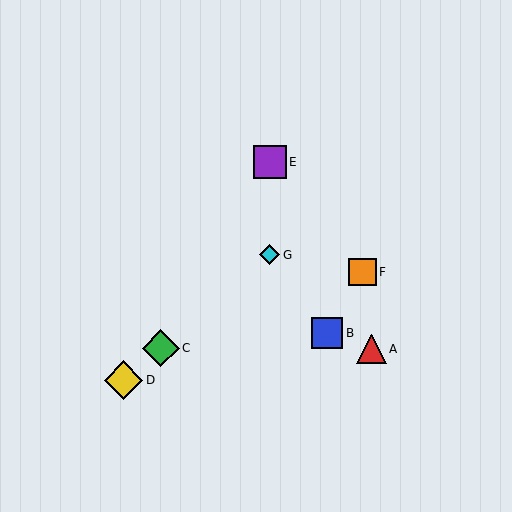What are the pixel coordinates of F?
Object F is at (362, 272).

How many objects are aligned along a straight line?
3 objects (C, D, G) are aligned along a straight line.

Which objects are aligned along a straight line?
Objects C, D, G are aligned along a straight line.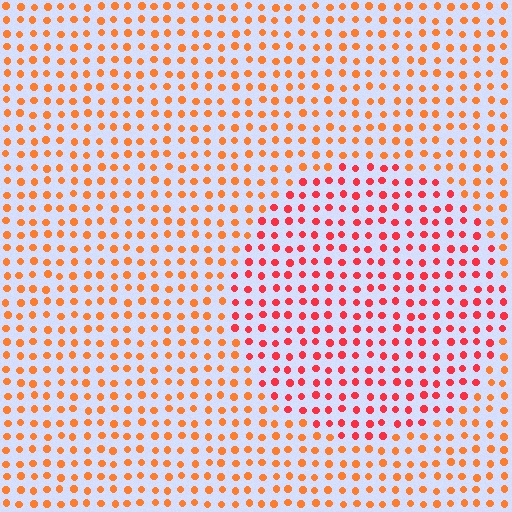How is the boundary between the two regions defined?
The boundary is defined purely by a slight shift in hue (about 29 degrees). Spacing, size, and orientation are identical on both sides.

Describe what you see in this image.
The image is filled with small orange elements in a uniform arrangement. A circle-shaped region is visible where the elements are tinted to a slightly different hue, forming a subtle color boundary.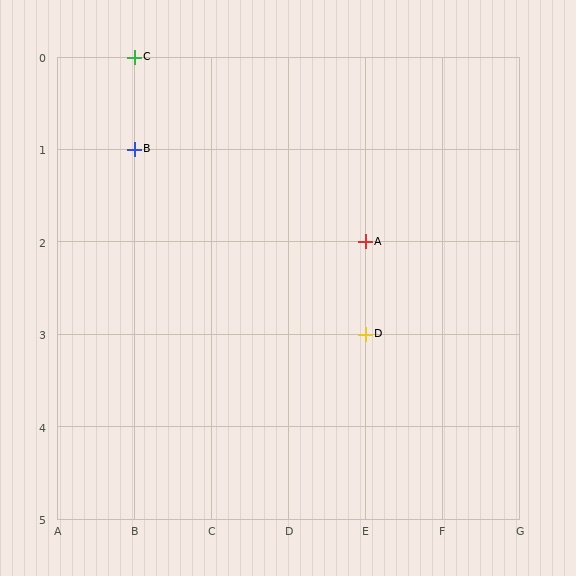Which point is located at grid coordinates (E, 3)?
Point D is at (E, 3).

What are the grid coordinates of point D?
Point D is at grid coordinates (E, 3).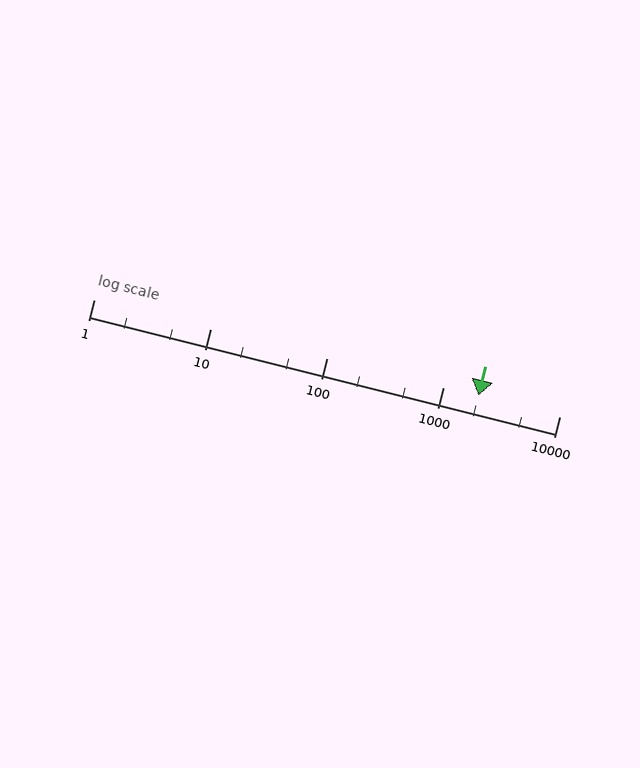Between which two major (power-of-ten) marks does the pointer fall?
The pointer is between 1000 and 10000.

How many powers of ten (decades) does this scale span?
The scale spans 4 decades, from 1 to 10000.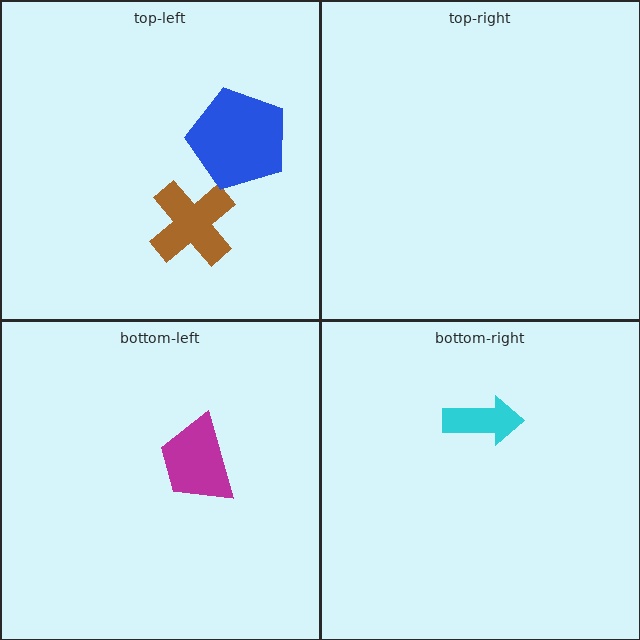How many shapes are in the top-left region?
2.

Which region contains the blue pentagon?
The top-left region.